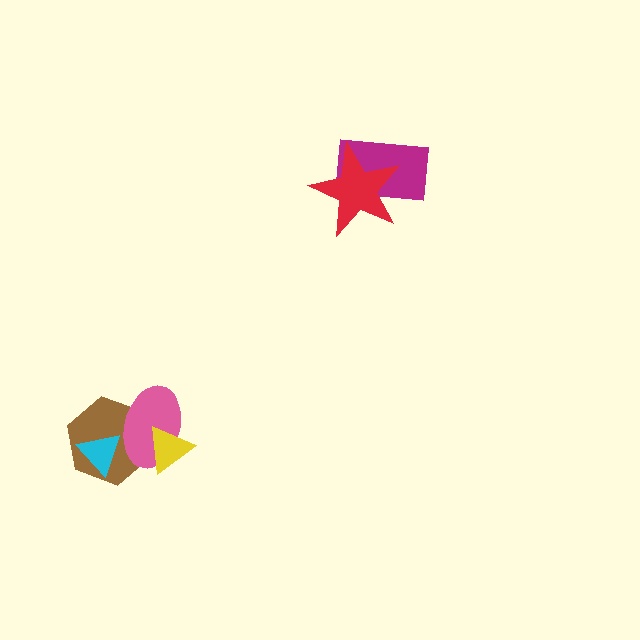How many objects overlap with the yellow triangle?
2 objects overlap with the yellow triangle.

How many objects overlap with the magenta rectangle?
1 object overlaps with the magenta rectangle.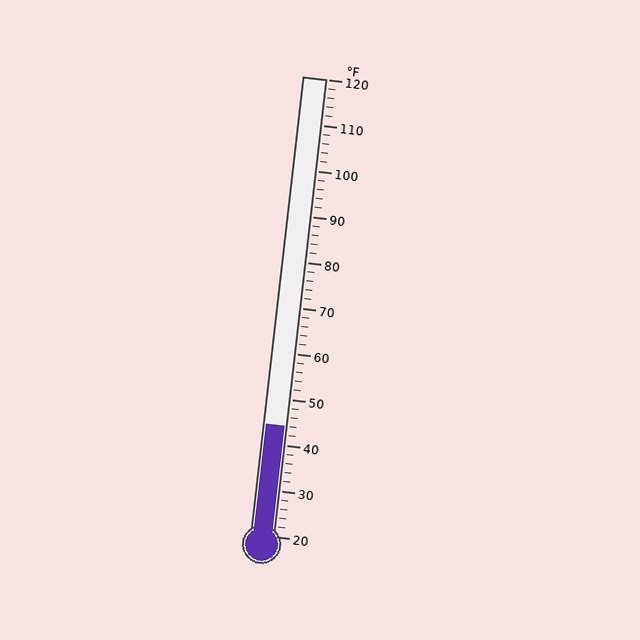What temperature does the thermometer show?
The thermometer shows approximately 44°F.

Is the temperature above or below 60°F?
The temperature is below 60°F.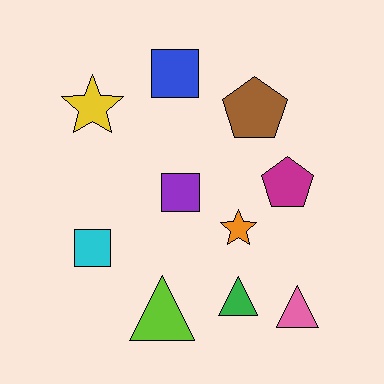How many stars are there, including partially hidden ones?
There are 2 stars.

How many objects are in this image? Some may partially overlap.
There are 10 objects.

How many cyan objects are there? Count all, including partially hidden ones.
There is 1 cyan object.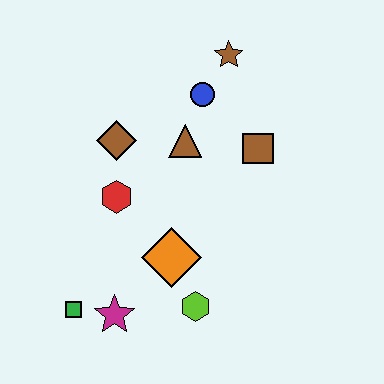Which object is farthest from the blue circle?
The green square is farthest from the blue circle.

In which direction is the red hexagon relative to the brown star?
The red hexagon is below the brown star.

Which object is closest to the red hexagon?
The brown diamond is closest to the red hexagon.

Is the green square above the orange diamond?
No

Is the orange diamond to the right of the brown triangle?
No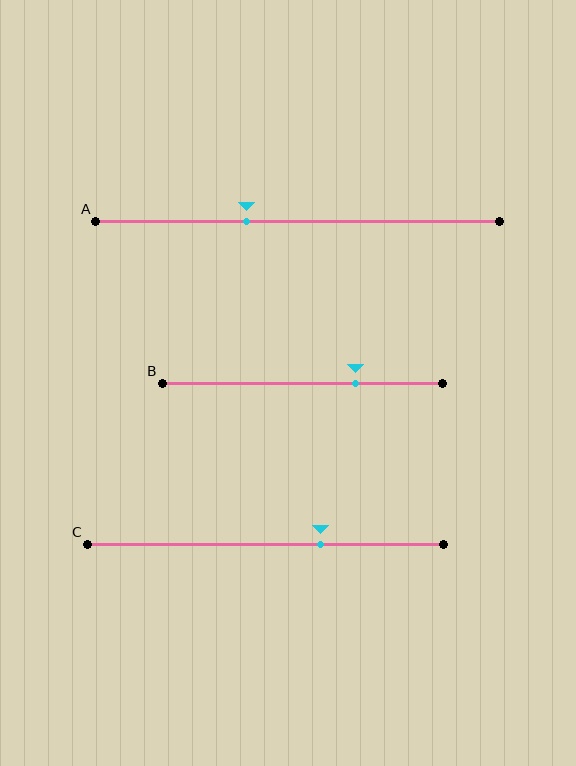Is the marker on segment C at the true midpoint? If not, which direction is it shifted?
No, the marker on segment C is shifted to the right by about 16% of the segment length.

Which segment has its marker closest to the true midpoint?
Segment A has its marker closest to the true midpoint.